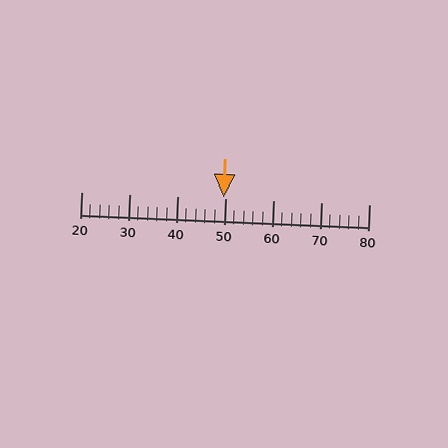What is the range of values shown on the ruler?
The ruler shows values from 20 to 80.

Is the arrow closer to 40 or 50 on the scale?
The arrow is closer to 50.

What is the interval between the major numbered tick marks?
The major tick marks are spaced 10 units apart.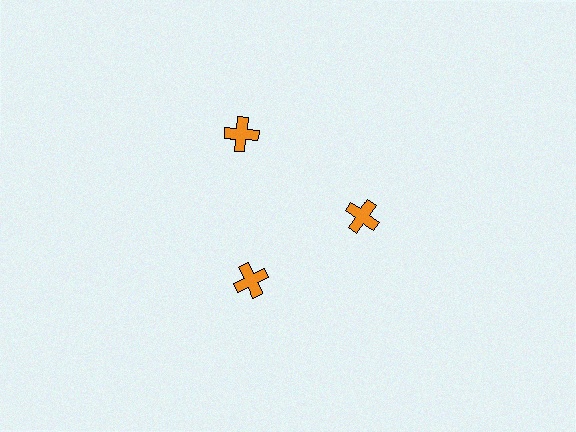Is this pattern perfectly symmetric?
No. The 3 orange crosses are arranged in a ring, but one element near the 11 o'clock position is pushed outward from the center, breaking the 3-fold rotational symmetry.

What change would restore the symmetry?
The symmetry would be restored by moving it inward, back onto the ring so that all 3 crosses sit at equal angles and equal distance from the center.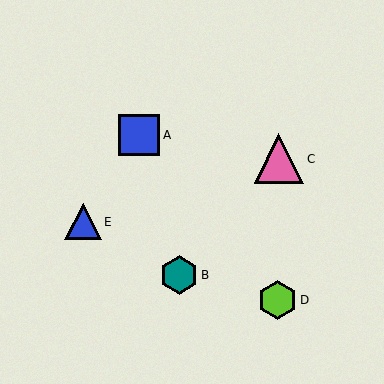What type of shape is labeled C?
Shape C is a pink triangle.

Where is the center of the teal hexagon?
The center of the teal hexagon is at (179, 275).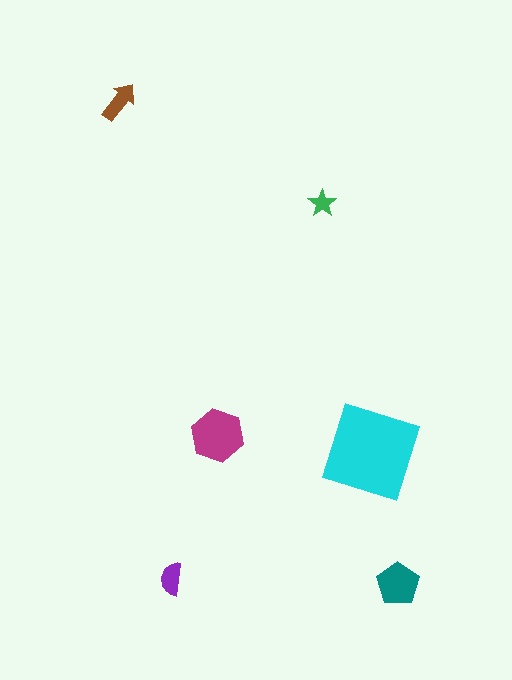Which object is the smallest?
The green star.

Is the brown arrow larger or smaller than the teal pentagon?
Smaller.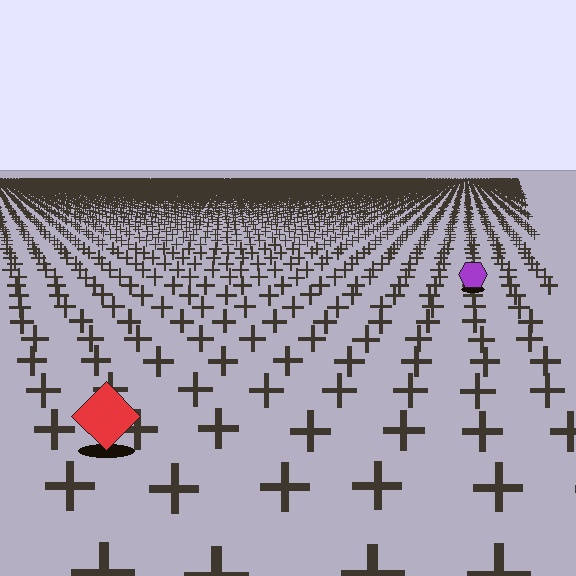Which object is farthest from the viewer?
The purple hexagon is farthest from the viewer. It appears smaller and the ground texture around it is denser.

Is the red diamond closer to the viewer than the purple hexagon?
Yes. The red diamond is closer — you can tell from the texture gradient: the ground texture is coarser near it.